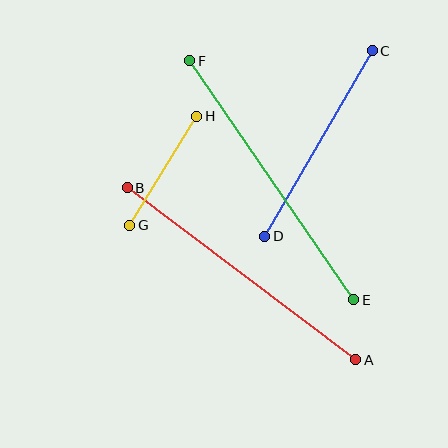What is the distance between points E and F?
The distance is approximately 290 pixels.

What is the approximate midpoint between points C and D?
The midpoint is at approximately (318, 143) pixels.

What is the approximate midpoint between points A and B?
The midpoint is at approximately (242, 274) pixels.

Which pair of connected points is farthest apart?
Points E and F are farthest apart.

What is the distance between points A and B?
The distance is approximately 286 pixels.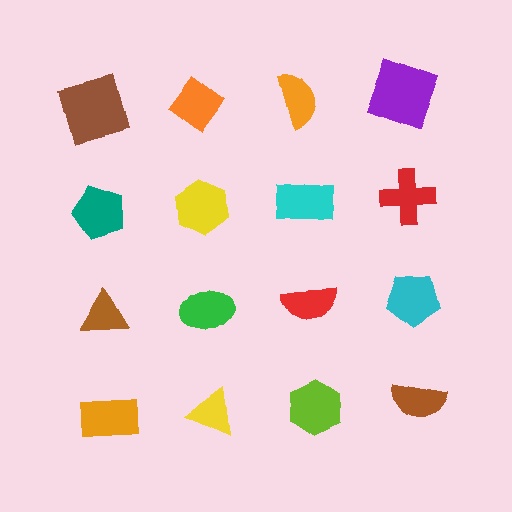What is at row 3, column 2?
A green ellipse.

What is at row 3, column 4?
A cyan pentagon.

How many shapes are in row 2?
4 shapes.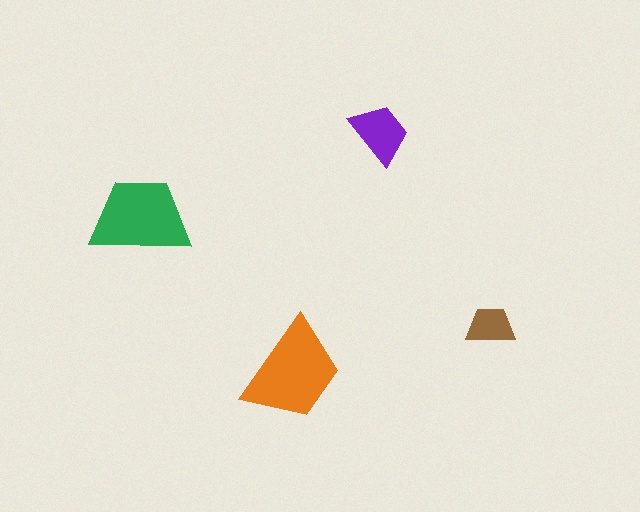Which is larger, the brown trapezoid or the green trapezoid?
The green one.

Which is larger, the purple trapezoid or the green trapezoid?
The green one.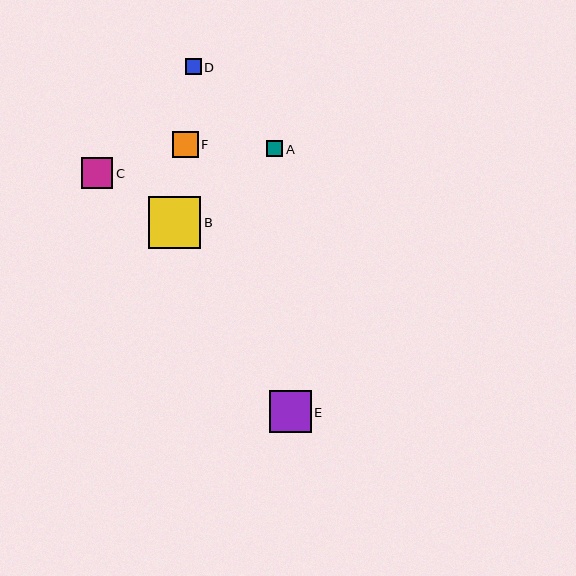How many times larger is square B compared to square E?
Square B is approximately 1.3 times the size of square E.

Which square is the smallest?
Square D is the smallest with a size of approximately 16 pixels.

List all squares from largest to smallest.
From largest to smallest: B, E, C, F, A, D.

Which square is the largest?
Square B is the largest with a size of approximately 52 pixels.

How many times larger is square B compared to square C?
Square B is approximately 1.7 times the size of square C.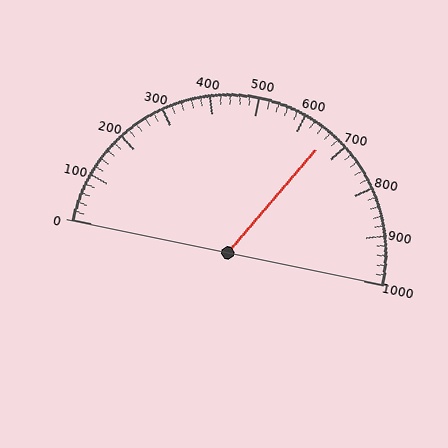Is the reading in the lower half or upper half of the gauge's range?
The reading is in the upper half of the range (0 to 1000).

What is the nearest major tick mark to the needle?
The nearest major tick mark is 700.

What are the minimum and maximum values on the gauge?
The gauge ranges from 0 to 1000.